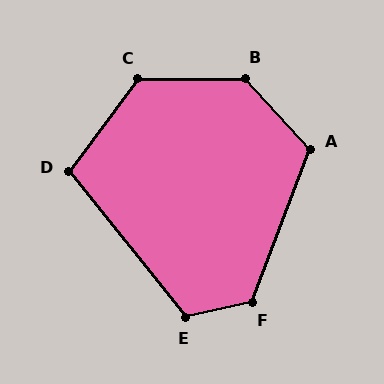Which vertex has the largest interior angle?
B, at approximately 132 degrees.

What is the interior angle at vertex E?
Approximately 116 degrees (obtuse).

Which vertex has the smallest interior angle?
D, at approximately 104 degrees.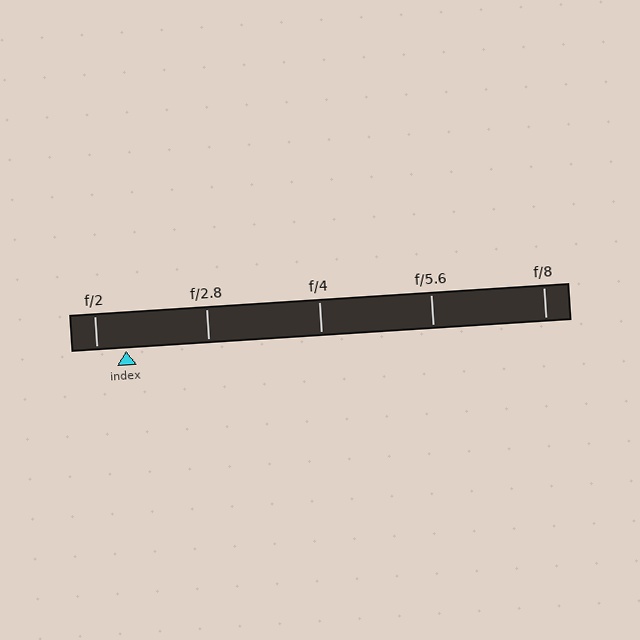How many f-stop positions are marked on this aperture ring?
There are 5 f-stop positions marked.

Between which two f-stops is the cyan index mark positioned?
The index mark is between f/2 and f/2.8.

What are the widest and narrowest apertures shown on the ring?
The widest aperture shown is f/2 and the narrowest is f/8.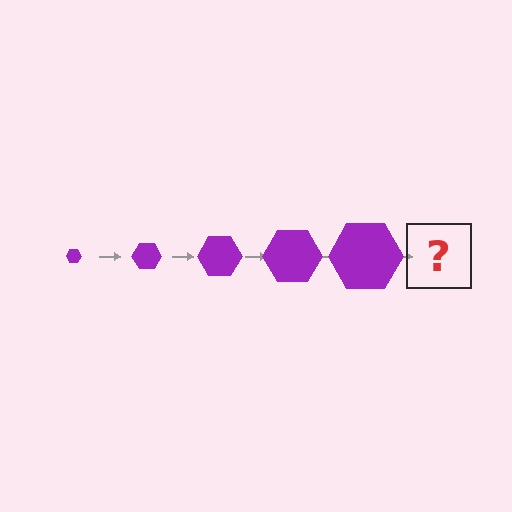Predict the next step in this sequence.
The next step is a purple hexagon, larger than the previous one.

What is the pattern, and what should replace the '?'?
The pattern is that the hexagon gets progressively larger each step. The '?' should be a purple hexagon, larger than the previous one.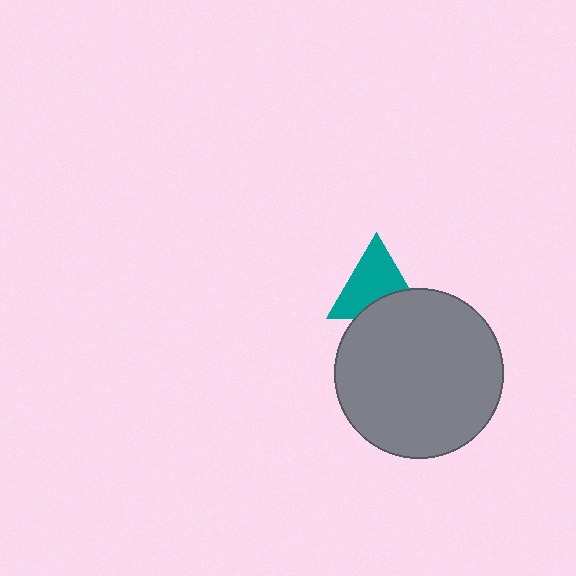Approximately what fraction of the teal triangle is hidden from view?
Roughly 32% of the teal triangle is hidden behind the gray circle.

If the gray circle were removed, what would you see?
You would see the complete teal triangle.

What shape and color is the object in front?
The object in front is a gray circle.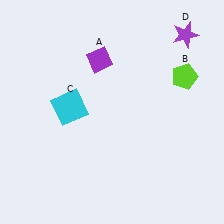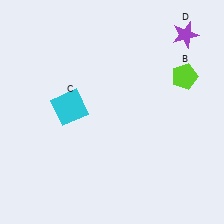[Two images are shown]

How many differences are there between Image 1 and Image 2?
There is 1 difference between the two images.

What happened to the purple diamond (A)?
The purple diamond (A) was removed in Image 2. It was in the top-left area of Image 1.